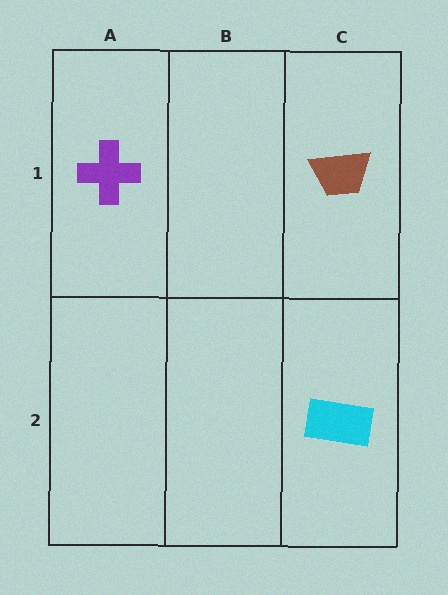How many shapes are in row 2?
1 shape.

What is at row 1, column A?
A purple cross.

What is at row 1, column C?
A brown trapezoid.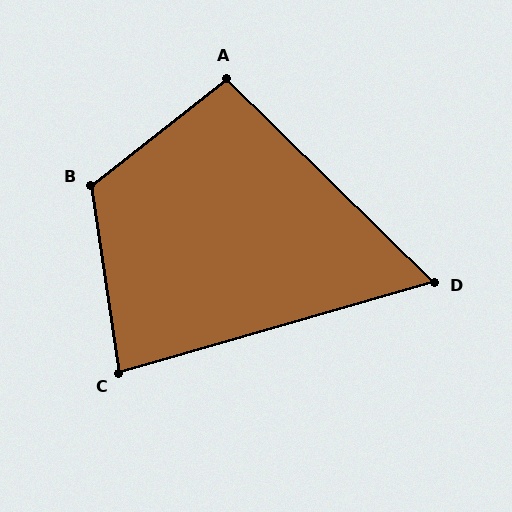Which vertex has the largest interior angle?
B, at approximately 119 degrees.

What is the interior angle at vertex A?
Approximately 97 degrees (obtuse).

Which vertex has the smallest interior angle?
D, at approximately 61 degrees.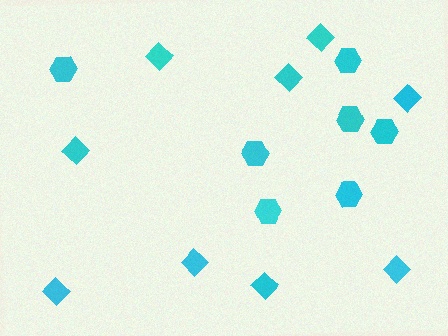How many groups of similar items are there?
There are 2 groups: one group of diamonds (9) and one group of hexagons (7).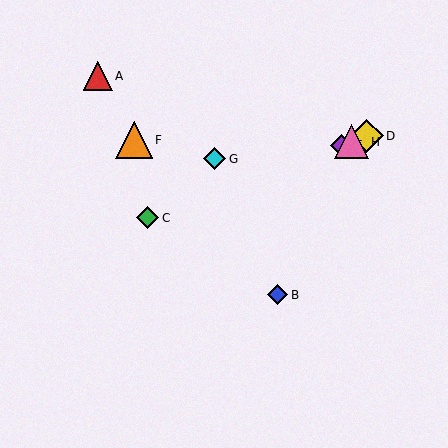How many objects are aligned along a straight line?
4 objects (C, D, E, H) are aligned along a straight line.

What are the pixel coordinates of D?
Object D is at (367, 136).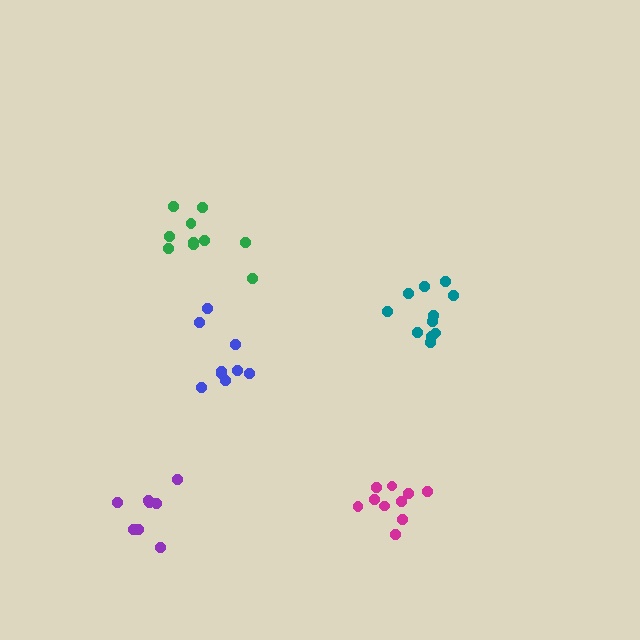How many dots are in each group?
Group 1: 10 dots, Group 2: 8 dots, Group 3: 11 dots, Group 4: 10 dots, Group 5: 9 dots (48 total).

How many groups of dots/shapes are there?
There are 5 groups.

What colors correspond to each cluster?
The clusters are colored: green, purple, teal, magenta, blue.